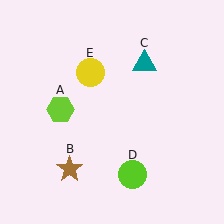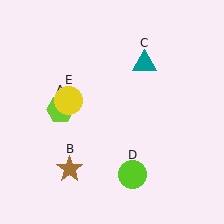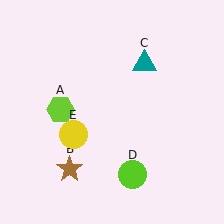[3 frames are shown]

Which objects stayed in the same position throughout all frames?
Lime hexagon (object A) and brown star (object B) and teal triangle (object C) and lime circle (object D) remained stationary.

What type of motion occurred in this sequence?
The yellow circle (object E) rotated counterclockwise around the center of the scene.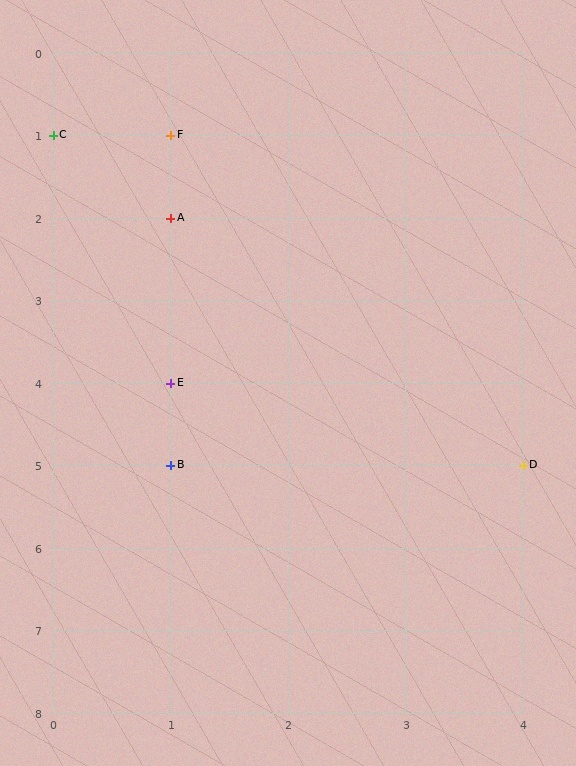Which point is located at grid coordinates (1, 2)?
Point A is at (1, 2).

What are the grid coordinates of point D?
Point D is at grid coordinates (4, 5).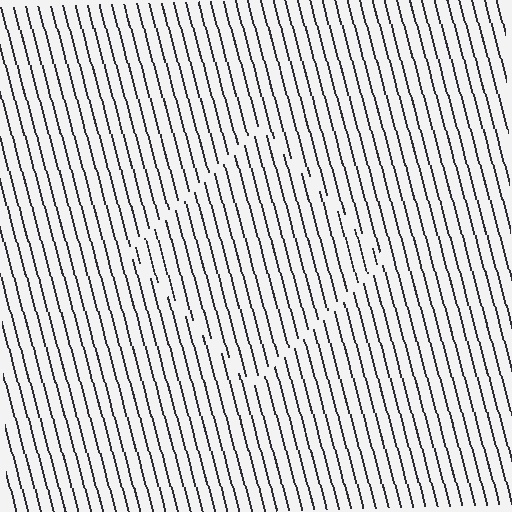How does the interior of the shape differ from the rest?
The interior of the shape contains the same grating, shifted by half a period — the contour is defined by the phase discontinuity where line-ends from the inner and outer gratings abut.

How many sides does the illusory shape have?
4 sides — the line-ends trace a square.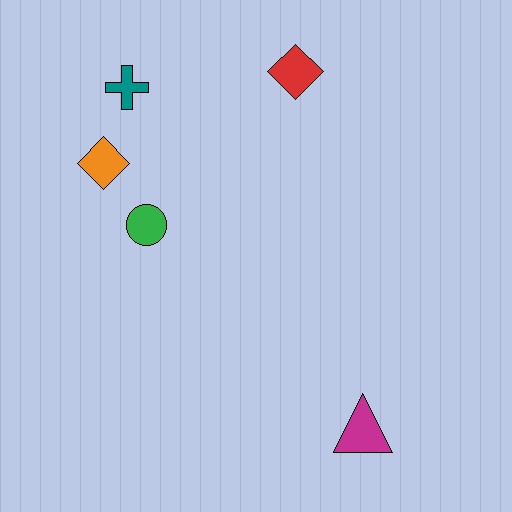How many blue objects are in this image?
There are no blue objects.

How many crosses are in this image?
There is 1 cross.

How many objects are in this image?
There are 5 objects.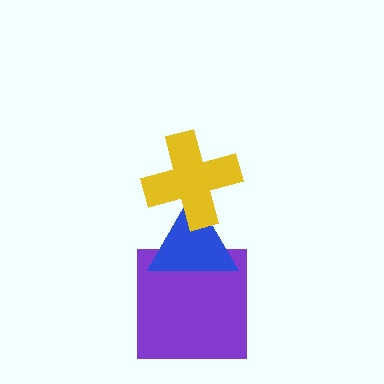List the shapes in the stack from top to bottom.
From top to bottom: the yellow cross, the blue triangle, the purple square.